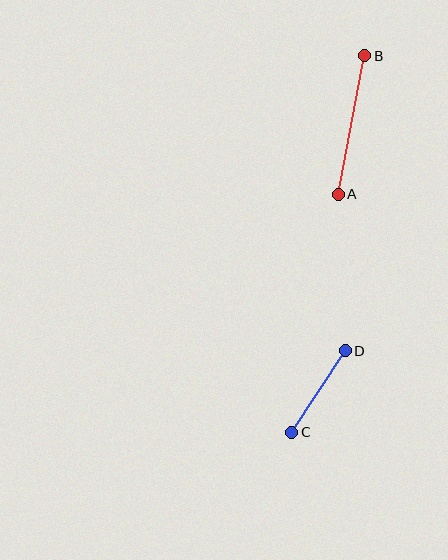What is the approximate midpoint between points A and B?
The midpoint is at approximately (352, 125) pixels.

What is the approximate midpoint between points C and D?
The midpoint is at approximately (318, 391) pixels.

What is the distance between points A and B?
The distance is approximately 141 pixels.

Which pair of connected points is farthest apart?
Points A and B are farthest apart.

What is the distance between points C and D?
The distance is approximately 98 pixels.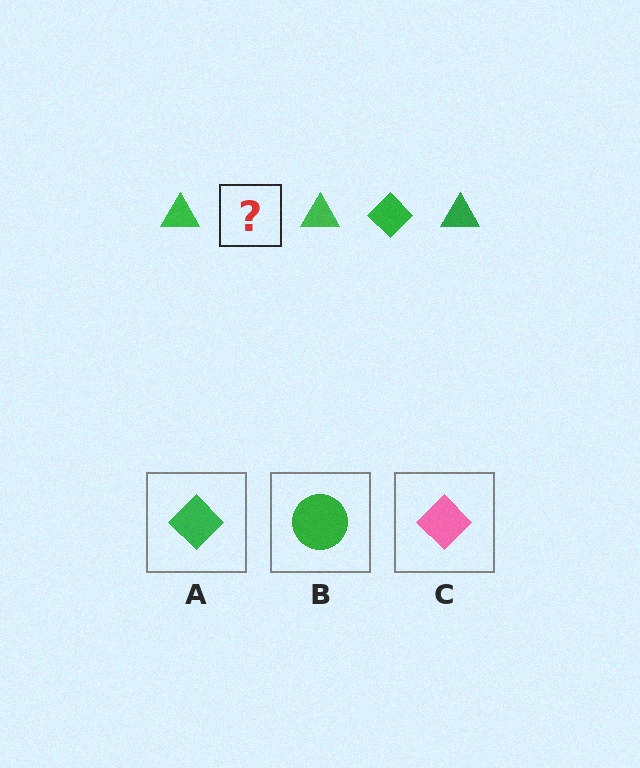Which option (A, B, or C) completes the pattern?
A.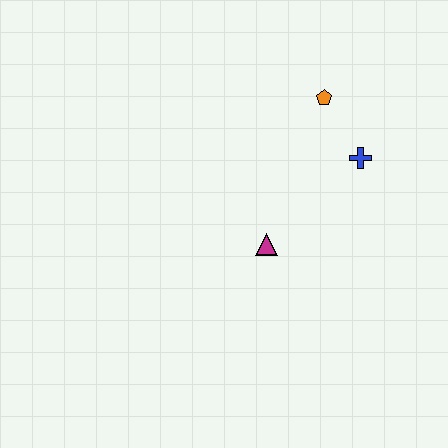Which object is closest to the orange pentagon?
The blue cross is closest to the orange pentagon.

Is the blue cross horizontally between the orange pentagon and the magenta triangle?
No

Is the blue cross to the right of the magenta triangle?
Yes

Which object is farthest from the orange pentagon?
The magenta triangle is farthest from the orange pentagon.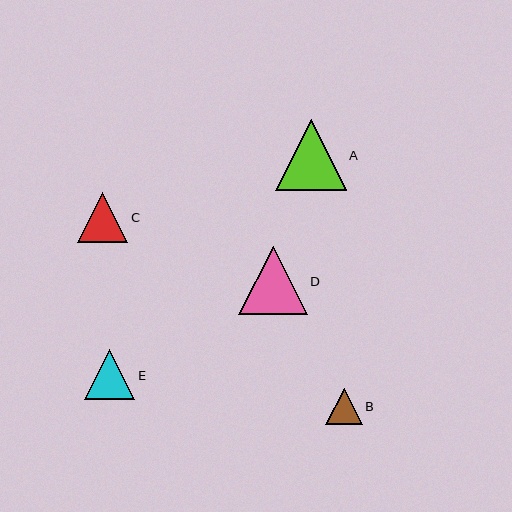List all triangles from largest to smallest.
From largest to smallest: A, D, E, C, B.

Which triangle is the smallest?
Triangle B is the smallest with a size of approximately 37 pixels.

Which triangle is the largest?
Triangle A is the largest with a size of approximately 70 pixels.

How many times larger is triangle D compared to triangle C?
Triangle D is approximately 1.4 times the size of triangle C.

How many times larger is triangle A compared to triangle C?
Triangle A is approximately 1.4 times the size of triangle C.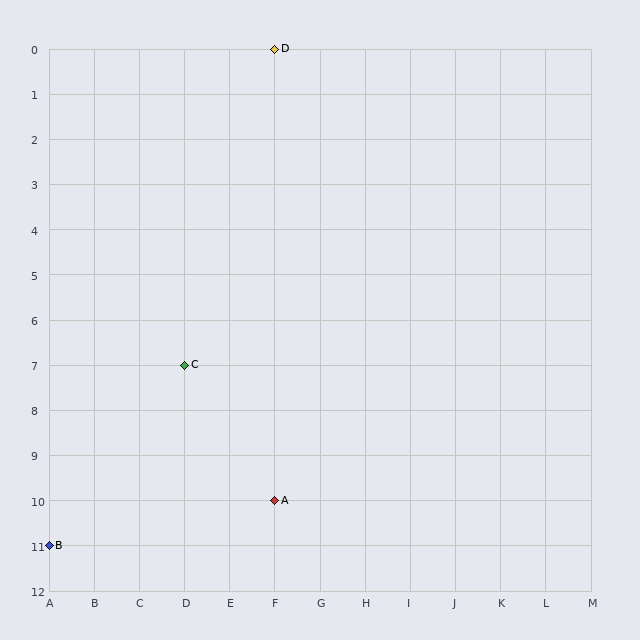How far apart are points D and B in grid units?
Points D and B are 5 columns and 11 rows apart (about 12.1 grid units diagonally).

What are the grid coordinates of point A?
Point A is at grid coordinates (F, 10).